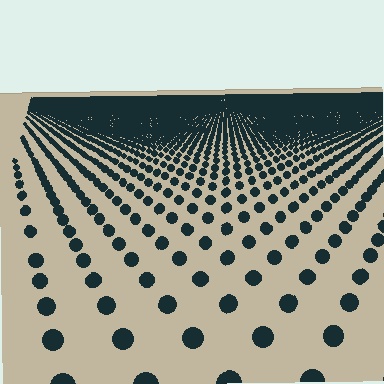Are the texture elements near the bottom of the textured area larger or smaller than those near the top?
Larger. Near the bottom, elements are closer to the viewer and appear at a bigger on-screen size.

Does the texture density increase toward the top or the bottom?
Density increases toward the top.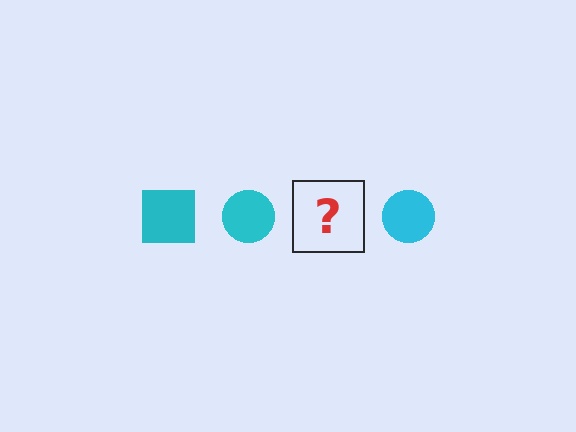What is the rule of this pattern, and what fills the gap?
The rule is that the pattern cycles through square, circle shapes in cyan. The gap should be filled with a cyan square.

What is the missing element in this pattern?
The missing element is a cyan square.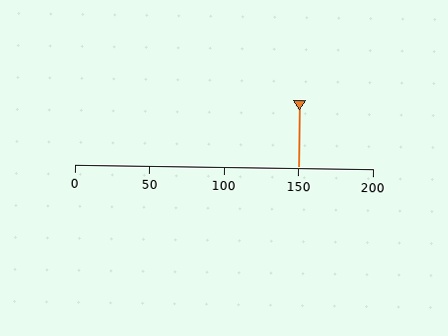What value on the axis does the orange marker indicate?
The marker indicates approximately 150.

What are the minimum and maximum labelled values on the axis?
The axis runs from 0 to 200.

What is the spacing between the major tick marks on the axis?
The major ticks are spaced 50 apart.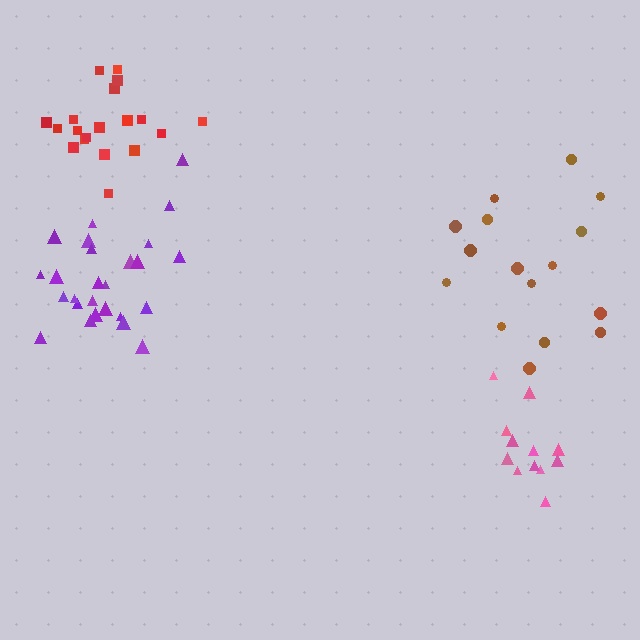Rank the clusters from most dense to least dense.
pink, red, purple, brown.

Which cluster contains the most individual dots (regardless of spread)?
Purple (26).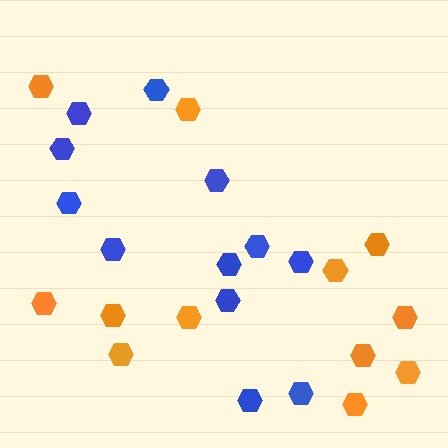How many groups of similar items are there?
There are 2 groups: one group of orange hexagons (12) and one group of blue hexagons (12).